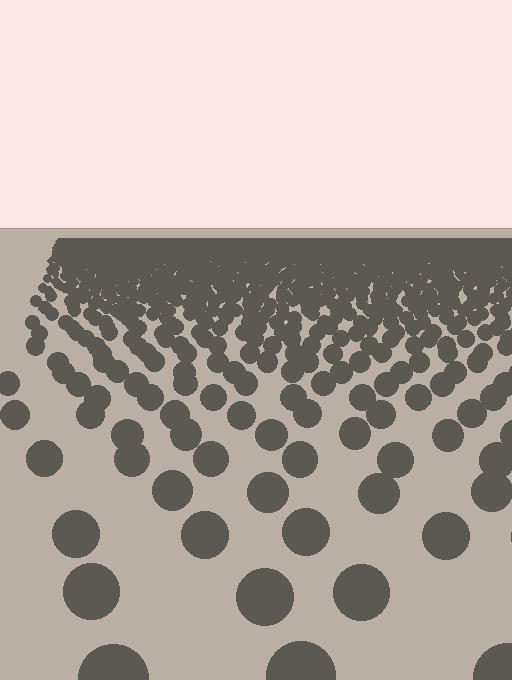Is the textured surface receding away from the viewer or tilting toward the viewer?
The surface is receding away from the viewer. Texture elements get smaller and denser toward the top.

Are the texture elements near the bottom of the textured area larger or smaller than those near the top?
Larger. Near the bottom, elements are closer to the viewer and appear at a bigger on-screen size.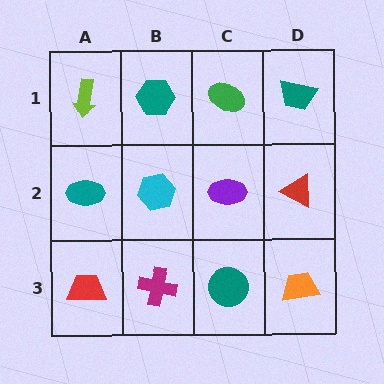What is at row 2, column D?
A red triangle.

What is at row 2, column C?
A purple ellipse.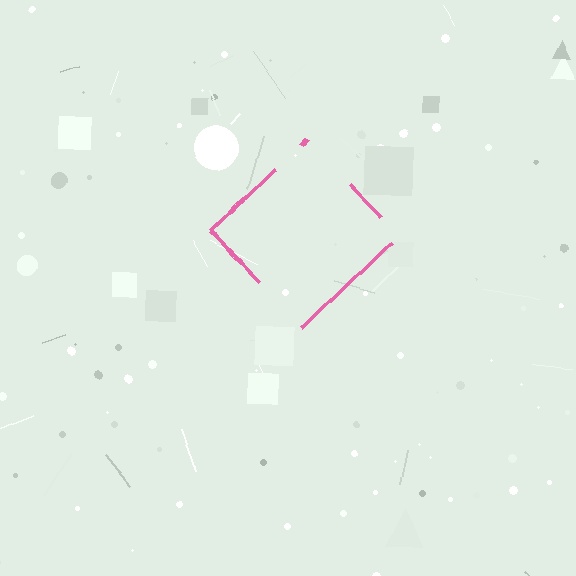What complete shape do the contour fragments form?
The contour fragments form a diamond.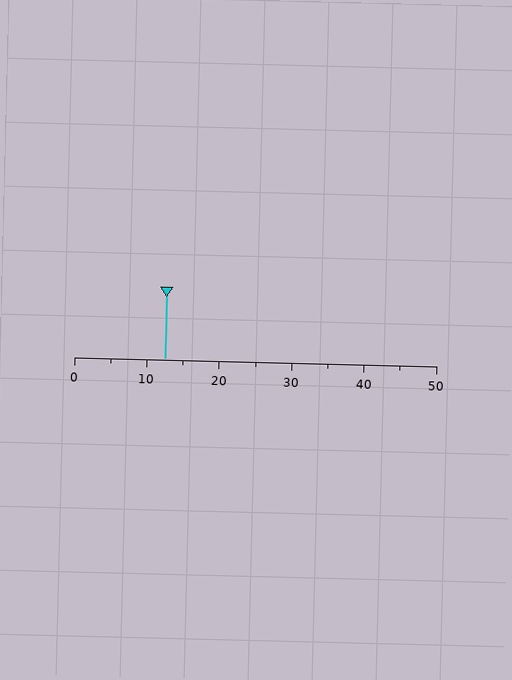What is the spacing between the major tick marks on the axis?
The major ticks are spaced 10 apart.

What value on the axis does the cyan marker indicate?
The marker indicates approximately 12.5.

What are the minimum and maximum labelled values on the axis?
The axis runs from 0 to 50.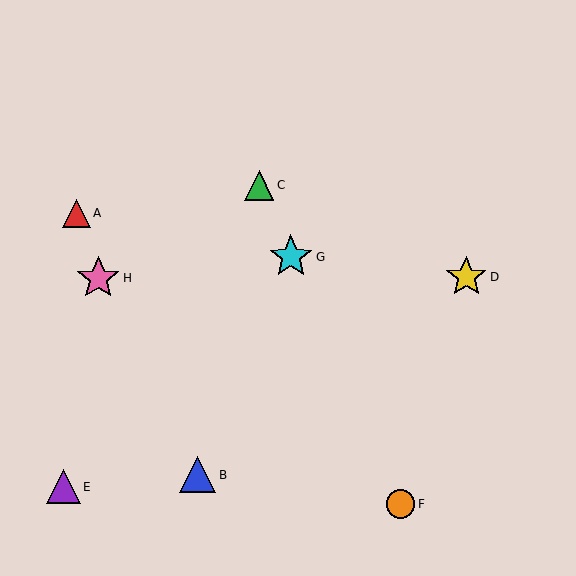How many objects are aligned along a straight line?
3 objects (C, F, G) are aligned along a straight line.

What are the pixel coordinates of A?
Object A is at (76, 213).